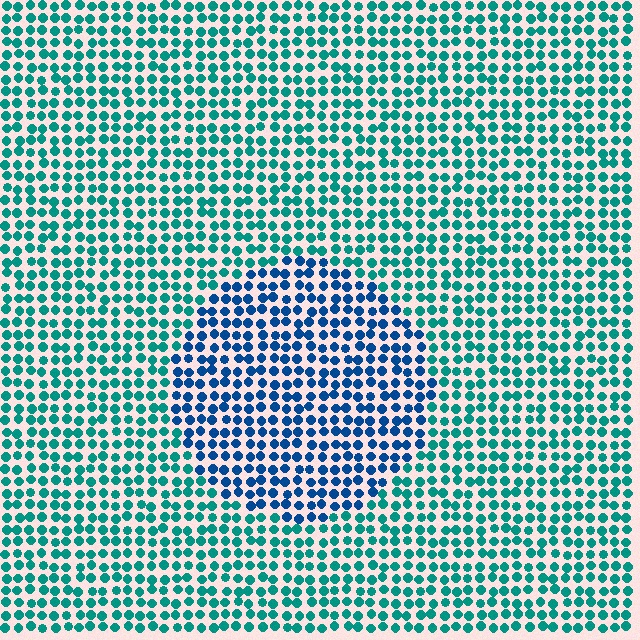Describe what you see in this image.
The image is filled with small teal elements in a uniform arrangement. A circle-shaped region is visible where the elements are tinted to a slightly different hue, forming a subtle color boundary.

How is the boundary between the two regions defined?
The boundary is defined purely by a slight shift in hue (about 38 degrees). Spacing, size, and orientation are identical on both sides.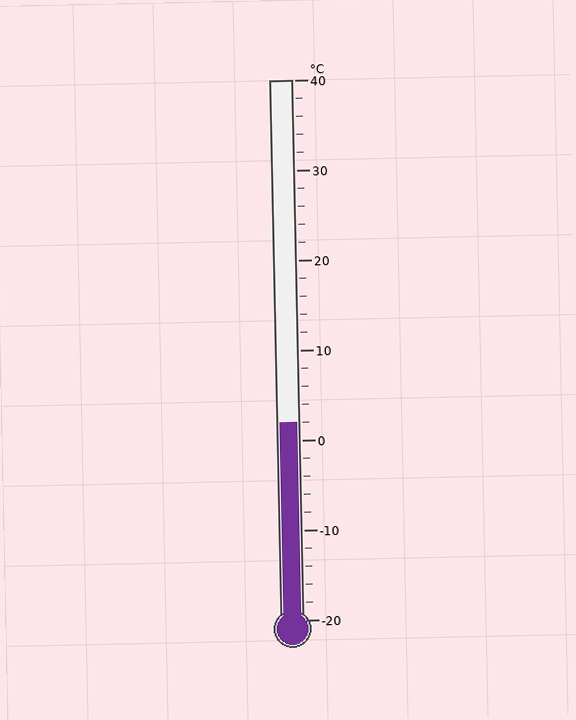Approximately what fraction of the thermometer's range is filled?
The thermometer is filled to approximately 35% of its range.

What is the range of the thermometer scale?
The thermometer scale ranges from -20°C to 40°C.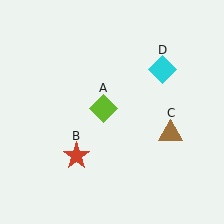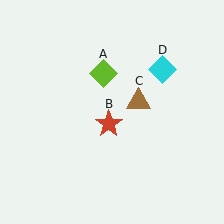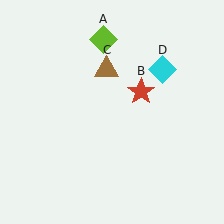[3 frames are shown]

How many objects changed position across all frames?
3 objects changed position: lime diamond (object A), red star (object B), brown triangle (object C).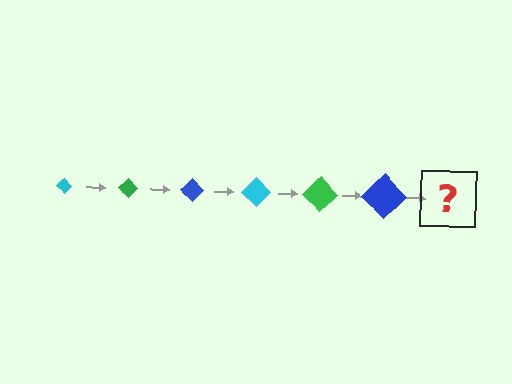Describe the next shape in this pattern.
It should be a cyan diamond, larger than the previous one.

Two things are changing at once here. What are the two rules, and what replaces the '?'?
The two rules are that the diamond grows larger each step and the color cycles through cyan, green, and blue. The '?' should be a cyan diamond, larger than the previous one.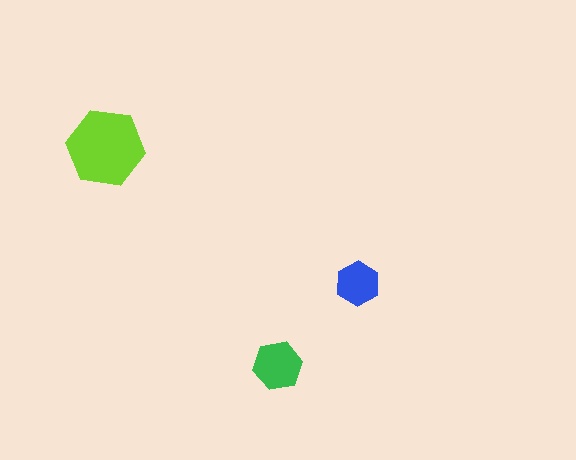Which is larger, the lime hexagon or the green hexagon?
The lime one.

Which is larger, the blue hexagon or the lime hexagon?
The lime one.